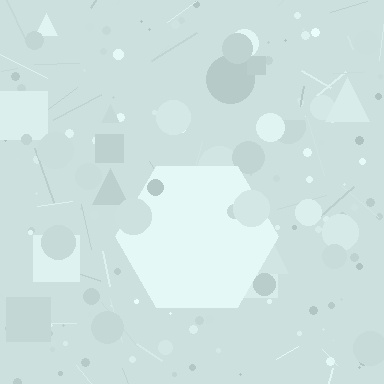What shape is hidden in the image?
A hexagon is hidden in the image.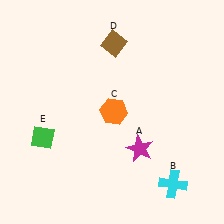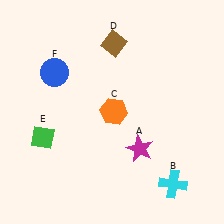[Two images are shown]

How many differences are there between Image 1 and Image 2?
There is 1 difference between the two images.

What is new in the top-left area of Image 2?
A blue circle (F) was added in the top-left area of Image 2.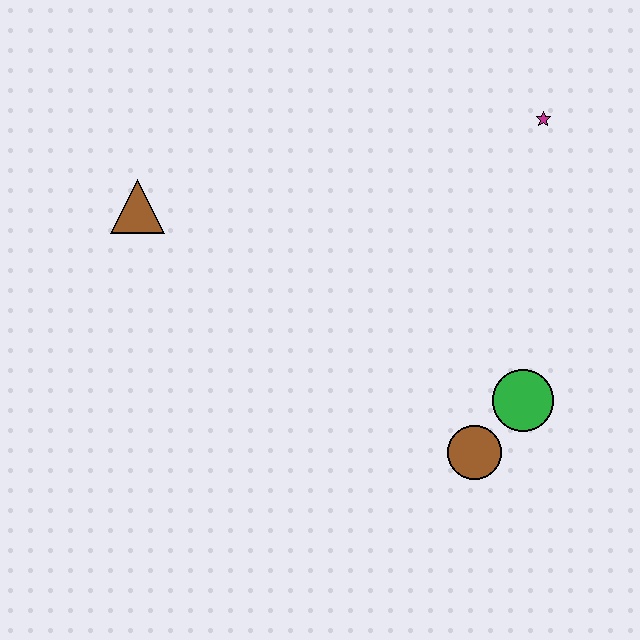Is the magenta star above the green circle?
Yes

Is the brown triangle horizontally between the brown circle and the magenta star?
No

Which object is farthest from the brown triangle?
The green circle is farthest from the brown triangle.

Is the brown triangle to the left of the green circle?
Yes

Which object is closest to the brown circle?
The green circle is closest to the brown circle.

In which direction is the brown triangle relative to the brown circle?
The brown triangle is to the left of the brown circle.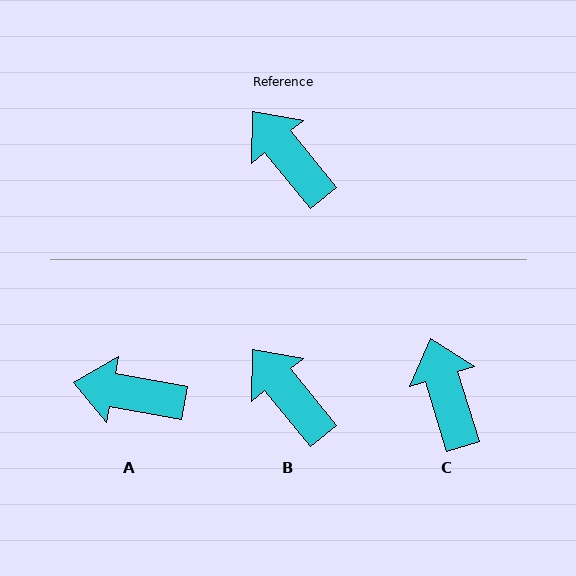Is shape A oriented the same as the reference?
No, it is off by about 40 degrees.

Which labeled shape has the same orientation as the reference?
B.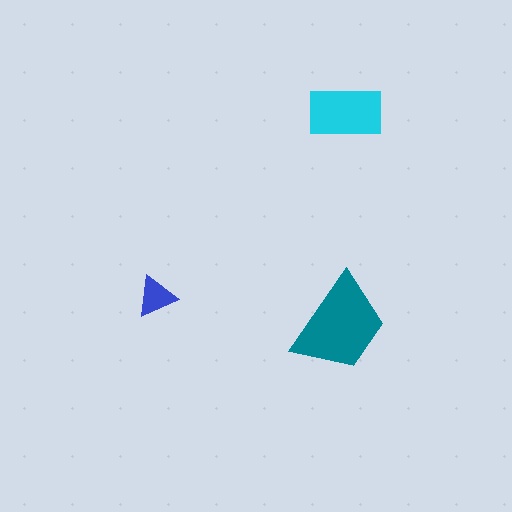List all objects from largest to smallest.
The teal trapezoid, the cyan rectangle, the blue triangle.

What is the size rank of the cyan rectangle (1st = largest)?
2nd.